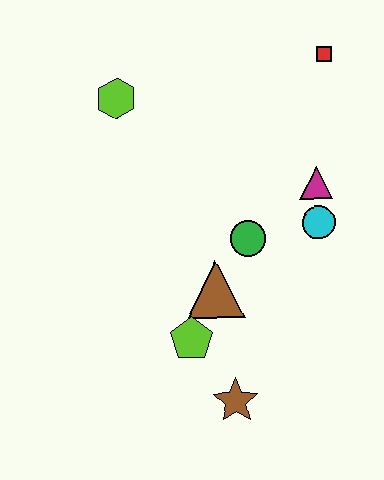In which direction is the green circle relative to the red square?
The green circle is below the red square.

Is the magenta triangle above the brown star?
Yes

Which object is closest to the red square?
The magenta triangle is closest to the red square.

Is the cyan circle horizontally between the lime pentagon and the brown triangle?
No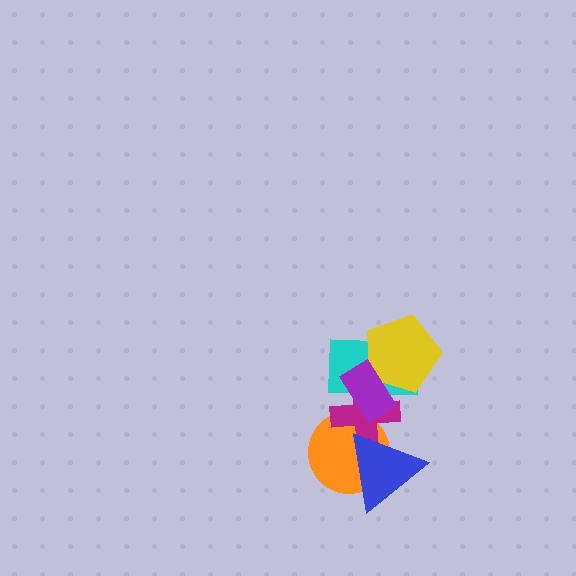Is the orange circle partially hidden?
Yes, it is partially covered by another shape.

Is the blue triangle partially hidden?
No, no other shape covers it.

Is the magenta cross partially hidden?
Yes, it is partially covered by another shape.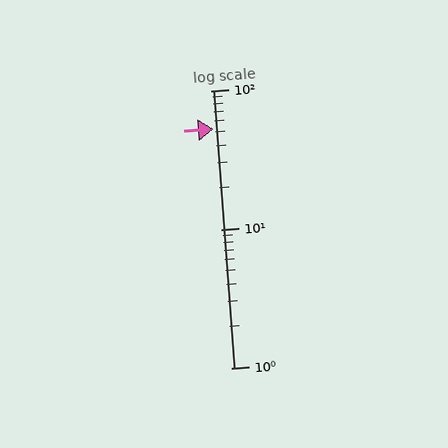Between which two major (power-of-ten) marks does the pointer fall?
The pointer is between 10 and 100.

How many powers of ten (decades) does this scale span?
The scale spans 2 decades, from 1 to 100.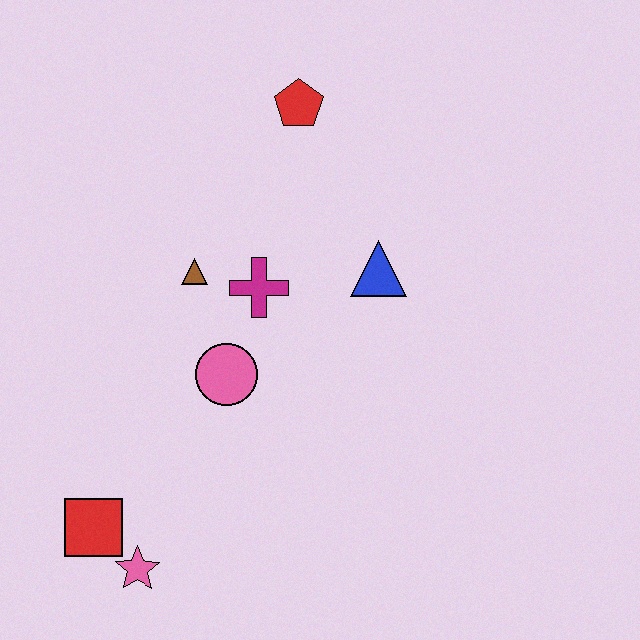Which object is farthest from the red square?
The red pentagon is farthest from the red square.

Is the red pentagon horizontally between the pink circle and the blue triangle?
Yes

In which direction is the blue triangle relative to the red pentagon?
The blue triangle is below the red pentagon.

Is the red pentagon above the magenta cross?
Yes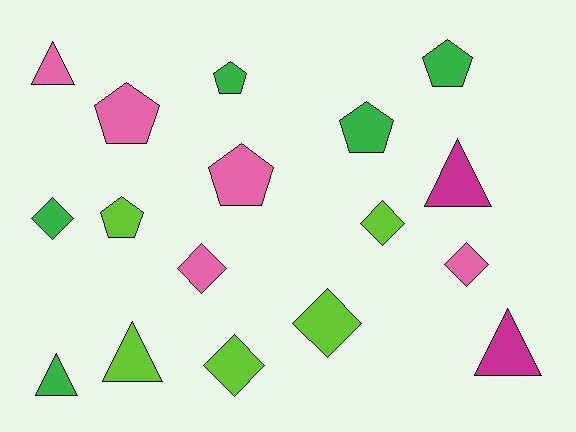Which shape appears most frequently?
Diamond, with 6 objects.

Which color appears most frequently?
Green, with 5 objects.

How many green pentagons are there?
There are 3 green pentagons.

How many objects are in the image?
There are 17 objects.